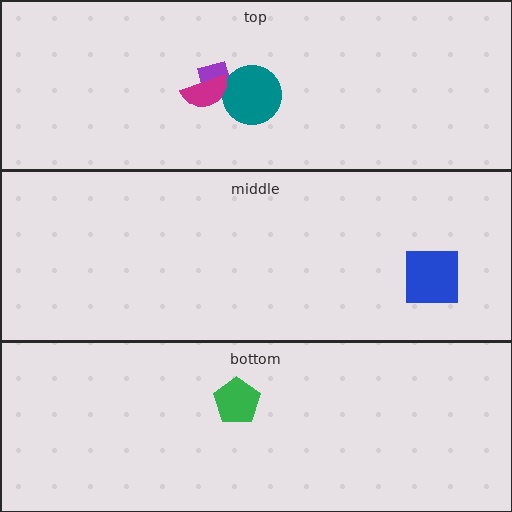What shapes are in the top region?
The purple square, the teal circle, the magenta semicircle.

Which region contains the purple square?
The top region.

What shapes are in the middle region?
The blue square.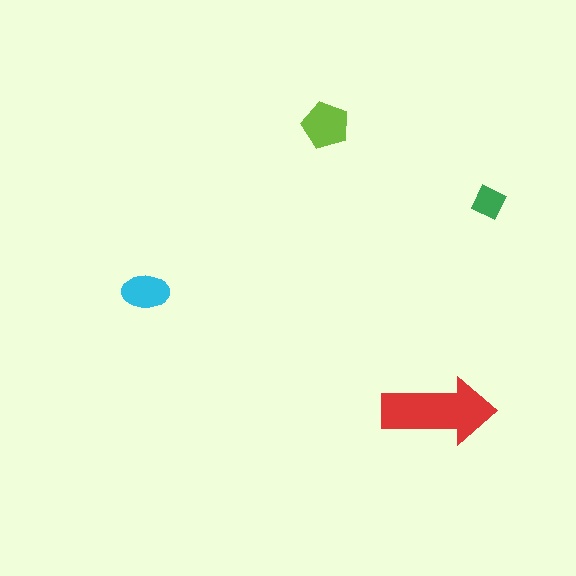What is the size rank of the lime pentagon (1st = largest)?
2nd.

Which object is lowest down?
The red arrow is bottommost.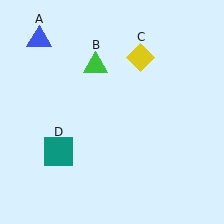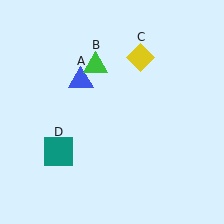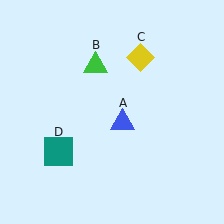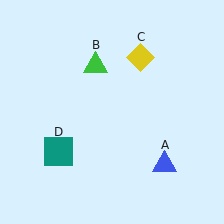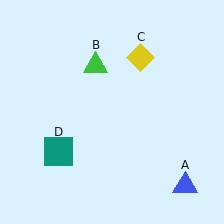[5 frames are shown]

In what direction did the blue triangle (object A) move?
The blue triangle (object A) moved down and to the right.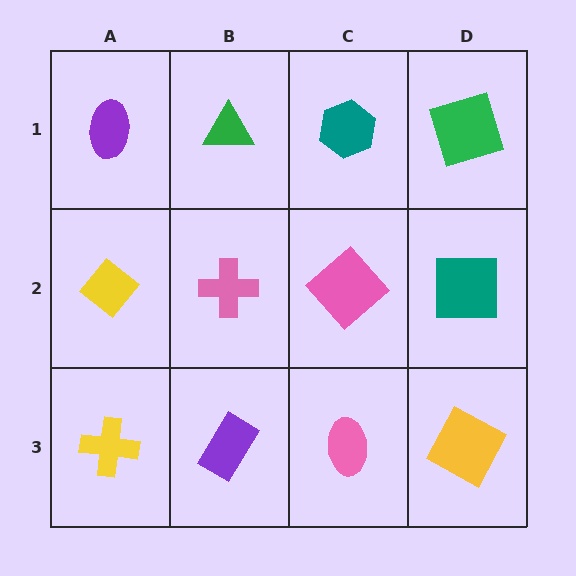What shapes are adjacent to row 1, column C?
A pink diamond (row 2, column C), a green triangle (row 1, column B), a green square (row 1, column D).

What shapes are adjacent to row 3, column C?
A pink diamond (row 2, column C), a purple rectangle (row 3, column B), a yellow square (row 3, column D).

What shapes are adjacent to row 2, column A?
A purple ellipse (row 1, column A), a yellow cross (row 3, column A), a pink cross (row 2, column B).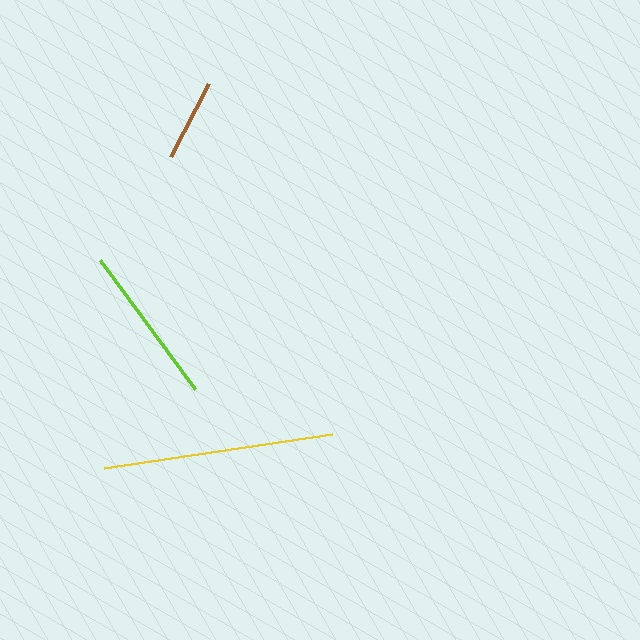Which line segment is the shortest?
The brown line is the shortest at approximately 82 pixels.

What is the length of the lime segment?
The lime segment is approximately 161 pixels long.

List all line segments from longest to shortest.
From longest to shortest: yellow, lime, brown.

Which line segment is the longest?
The yellow line is the longest at approximately 230 pixels.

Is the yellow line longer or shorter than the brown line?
The yellow line is longer than the brown line.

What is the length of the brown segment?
The brown segment is approximately 82 pixels long.